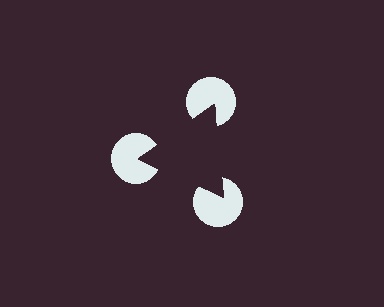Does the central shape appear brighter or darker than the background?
It typically appears slightly darker than the background, even though no actual brightness change is drawn.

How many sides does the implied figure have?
3 sides.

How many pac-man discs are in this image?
There are 3 — one at each vertex of the illusory triangle.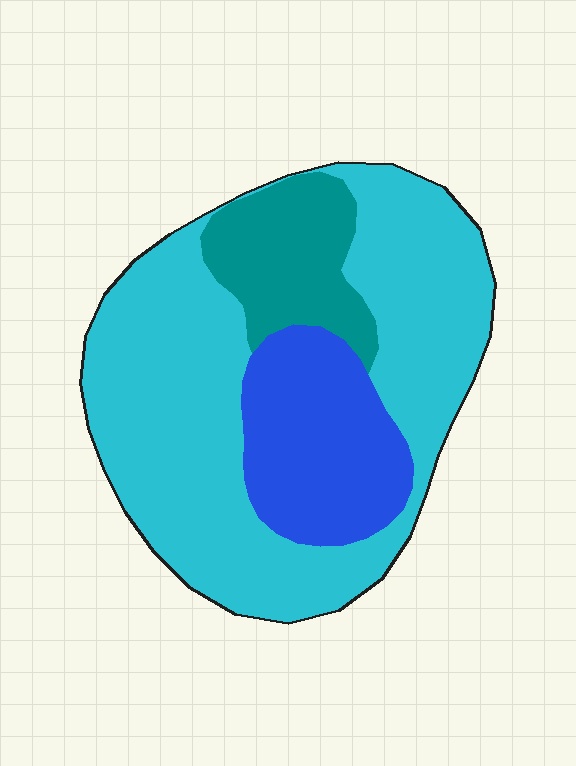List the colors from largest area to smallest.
From largest to smallest: cyan, blue, teal.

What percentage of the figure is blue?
Blue takes up about one fifth (1/5) of the figure.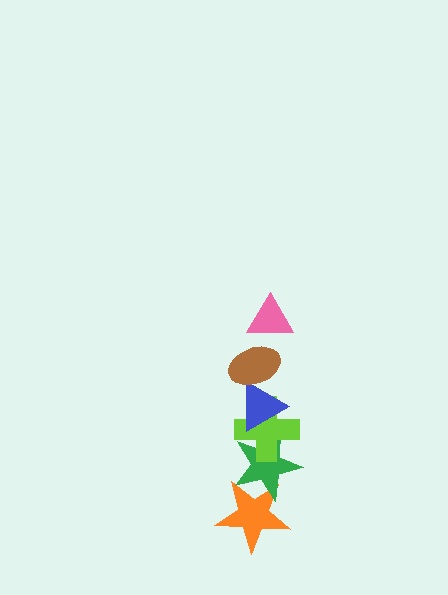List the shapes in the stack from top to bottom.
From top to bottom: the pink triangle, the brown ellipse, the blue triangle, the lime cross, the green star, the orange star.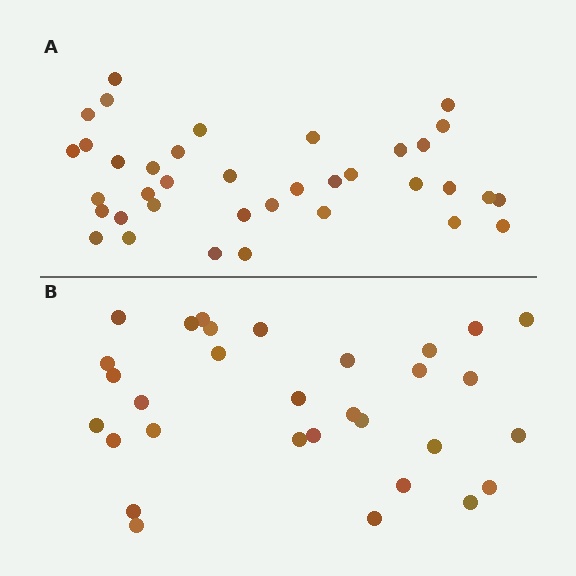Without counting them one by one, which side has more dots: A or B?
Region A (the top region) has more dots.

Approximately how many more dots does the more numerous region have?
Region A has about 6 more dots than region B.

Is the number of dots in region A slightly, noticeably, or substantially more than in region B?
Region A has only slightly more — the two regions are fairly close. The ratio is roughly 1.2 to 1.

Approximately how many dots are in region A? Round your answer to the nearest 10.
About 40 dots. (The exact count is 37, which rounds to 40.)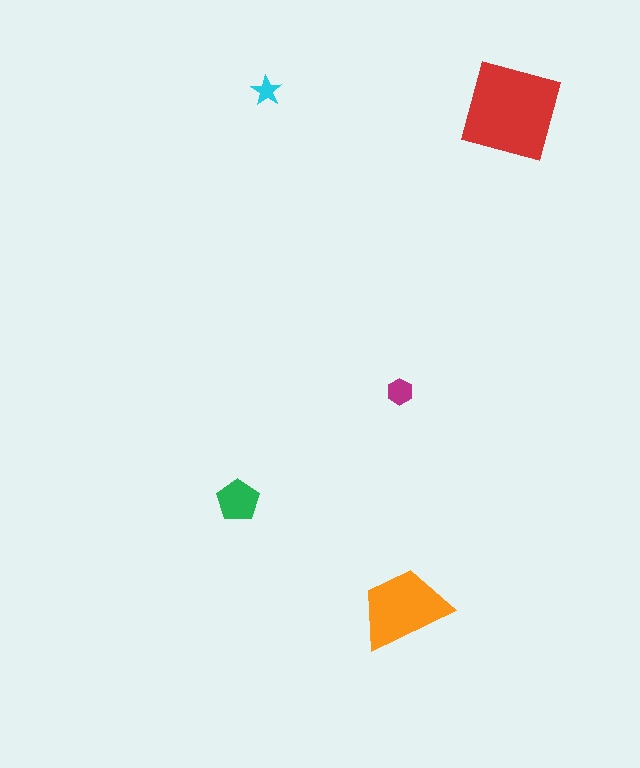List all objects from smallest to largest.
The cyan star, the magenta hexagon, the green pentagon, the orange trapezoid, the red square.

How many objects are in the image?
There are 5 objects in the image.